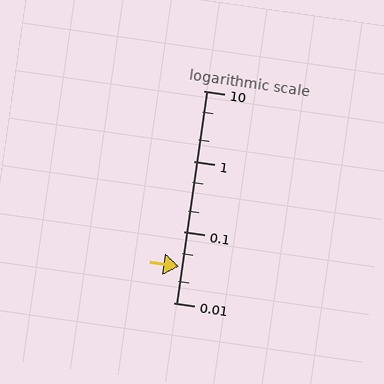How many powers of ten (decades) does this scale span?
The scale spans 3 decades, from 0.01 to 10.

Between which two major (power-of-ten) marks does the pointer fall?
The pointer is between 0.01 and 0.1.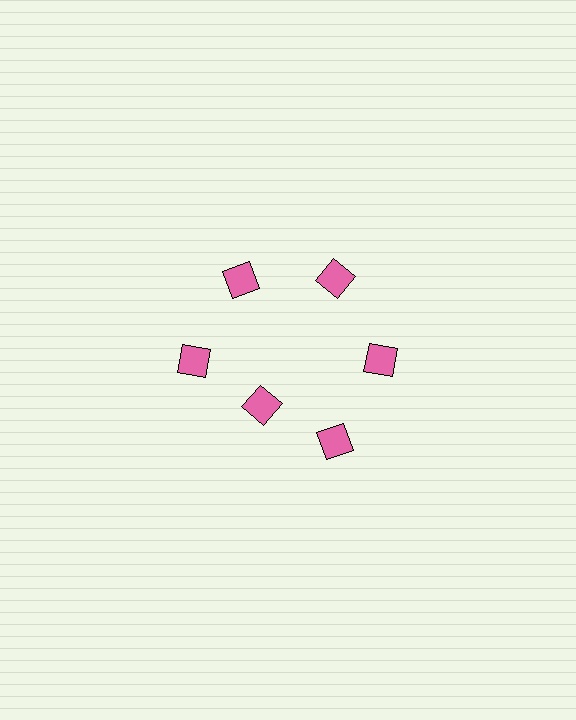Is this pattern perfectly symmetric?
No. The 6 pink diamonds are arranged in a ring, but one element near the 7 o'clock position is pulled inward toward the center, breaking the 6-fold rotational symmetry.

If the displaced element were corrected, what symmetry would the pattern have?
It would have 6-fold rotational symmetry — the pattern would map onto itself every 60 degrees.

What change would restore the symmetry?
The symmetry would be restored by moving it outward, back onto the ring so that all 6 diamonds sit at equal angles and equal distance from the center.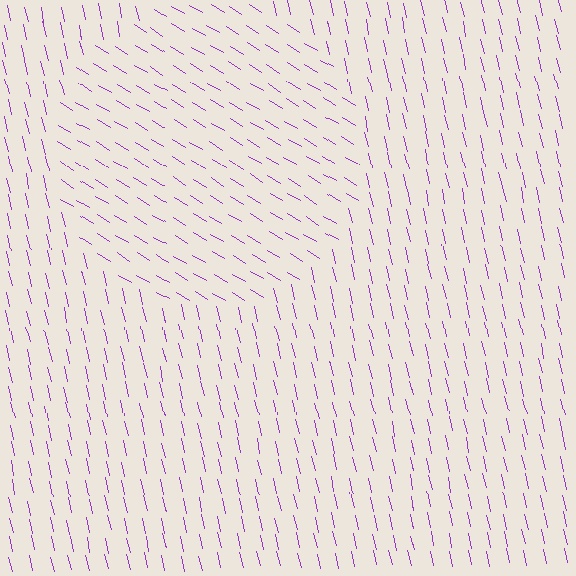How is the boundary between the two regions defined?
The boundary is defined purely by a change in line orientation (approximately 45 degrees difference). All lines are the same color and thickness.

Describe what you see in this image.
The image is filled with small purple line segments. A circle region in the image has lines oriented differently from the surrounding lines, creating a visible texture boundary.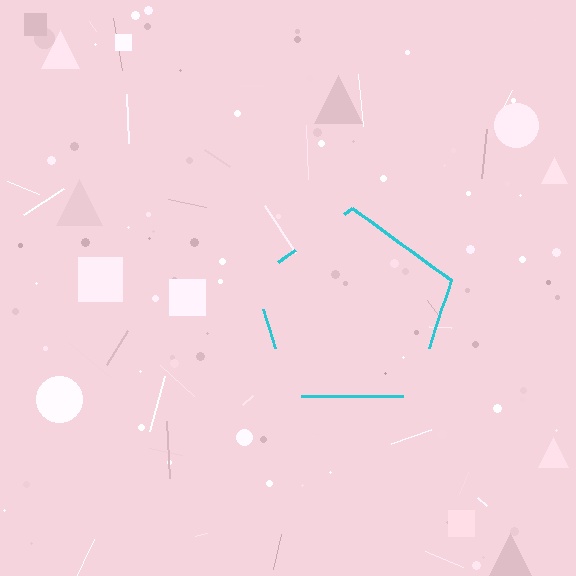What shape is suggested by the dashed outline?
The dashed outline suggests a pentagon.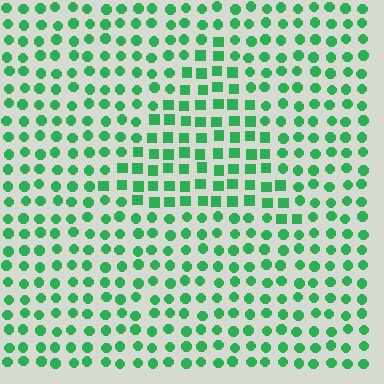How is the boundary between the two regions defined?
The boundary is defined by a change in element shape: squares inside vs. circles outside. All elements share the same color and spacing.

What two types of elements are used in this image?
The image uses squares inside the triangle region and circles outside it.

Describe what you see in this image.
The image is filled with small green elements arranged in a uniform grid. A triangle-shaped region contains squares, while the surrounding area contains circles. The boundary is defined purely by the change in element shape.